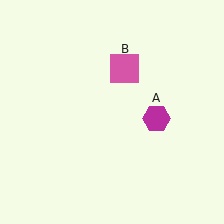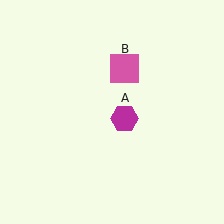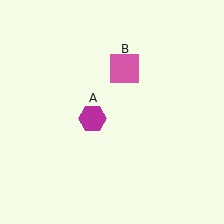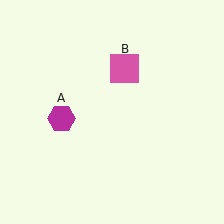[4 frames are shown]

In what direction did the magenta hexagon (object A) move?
The magenta hexagon (object A) moved left.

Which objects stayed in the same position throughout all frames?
Pink square (object B) remained stationary.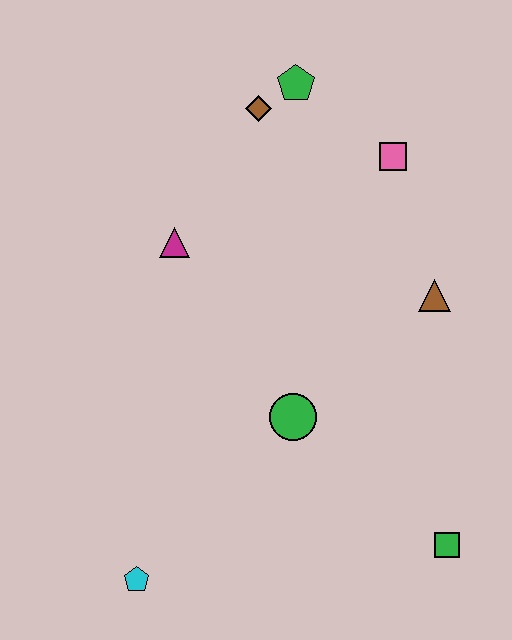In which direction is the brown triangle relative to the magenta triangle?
The brown triangle is to the right of the magenta triangle.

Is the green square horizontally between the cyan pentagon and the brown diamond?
No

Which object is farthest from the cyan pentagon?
The green pentagon is farthest from the cyan pentagon.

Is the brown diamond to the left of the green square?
Yes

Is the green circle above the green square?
Yes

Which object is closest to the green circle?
The brown triangle is closest to the green circle.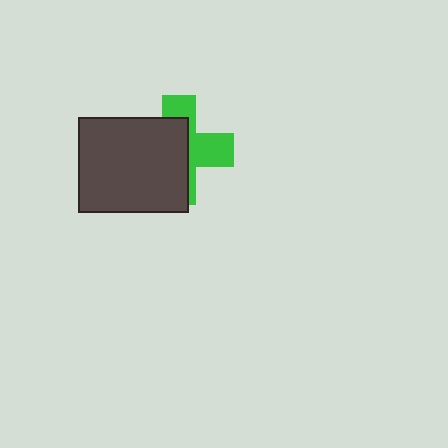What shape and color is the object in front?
The object in front is a dark gray rectangle.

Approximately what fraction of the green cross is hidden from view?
Roughly 59% of the green cross is hidden behind the dark gray rectangle.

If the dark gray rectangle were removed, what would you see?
You would see the complete green cross.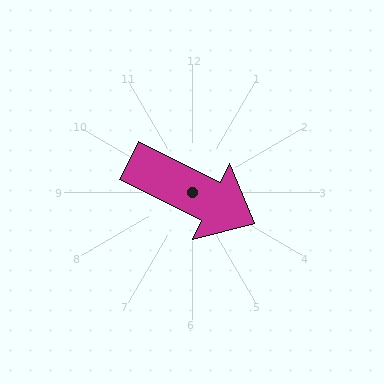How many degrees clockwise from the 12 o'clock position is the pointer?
Approximately 116 degrees.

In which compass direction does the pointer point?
Southeast.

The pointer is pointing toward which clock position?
Roughly 4 o'clock.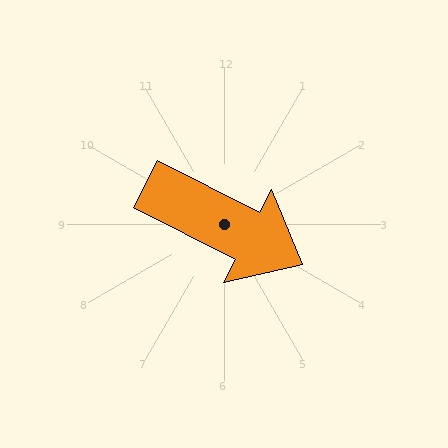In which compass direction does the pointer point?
Southeast.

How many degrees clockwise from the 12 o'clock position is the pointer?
Approximately 117 degrees.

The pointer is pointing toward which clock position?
Roughly 4 o'clock.